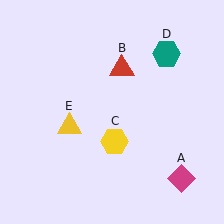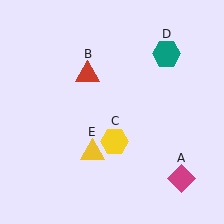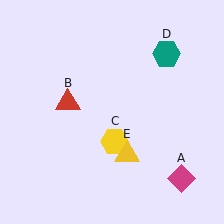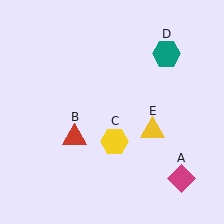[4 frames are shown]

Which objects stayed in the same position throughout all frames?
Magenta diamond (object A) and yellow hexagon (object C) and teal hexagon (object D) remained stationary.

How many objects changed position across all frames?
2 objects changed position: red triangle (object B), yellow triangle (object E).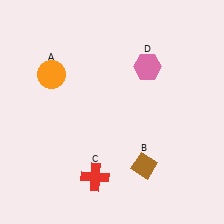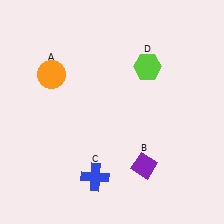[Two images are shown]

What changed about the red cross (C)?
In Image 1, C is red. In Image 2, it changed to blue.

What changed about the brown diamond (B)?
In Image 1, B is brown. In Image 2, it changed to purple.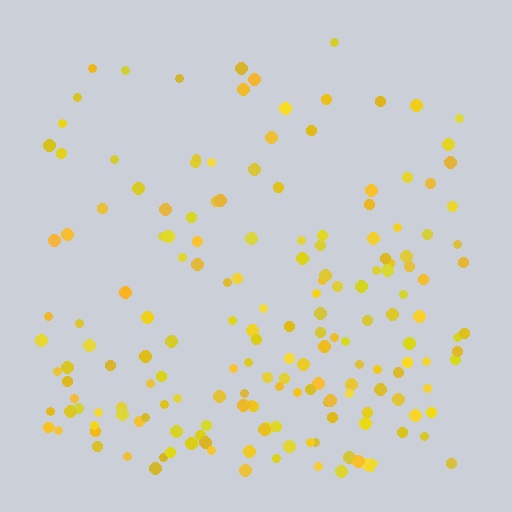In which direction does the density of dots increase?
From top to bottom, with the bottom side densest.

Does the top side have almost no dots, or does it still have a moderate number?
Still a moderate number, just noticeably fewer than the bottom.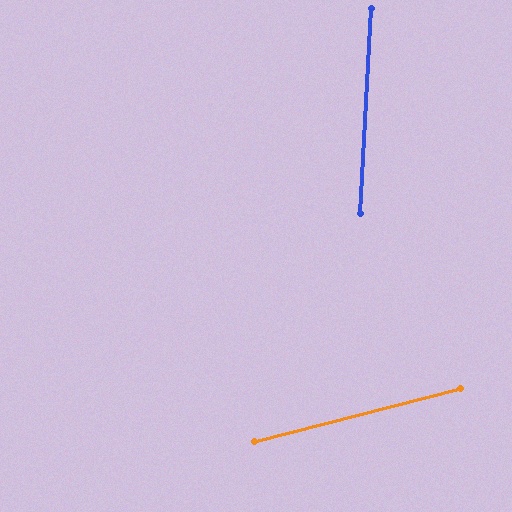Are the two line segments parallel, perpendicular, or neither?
Neither parallel nor perpendicular — they differ by about 72°.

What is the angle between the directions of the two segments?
Approximately 72 degrees.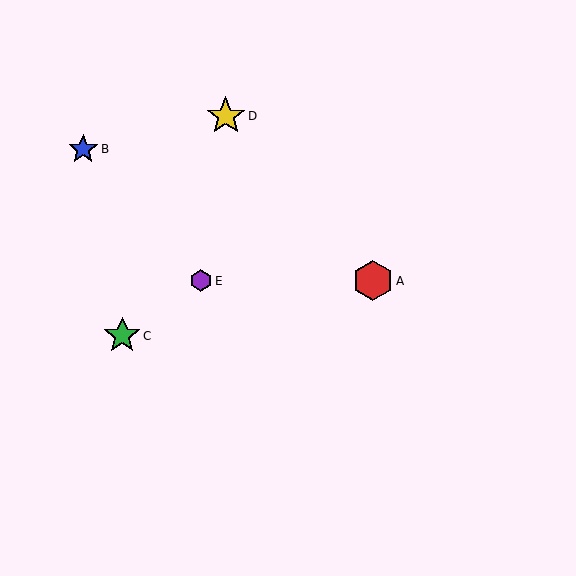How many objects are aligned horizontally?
2 objects (A, E) are aligned horizontally.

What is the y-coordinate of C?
Object C is at y≈336.